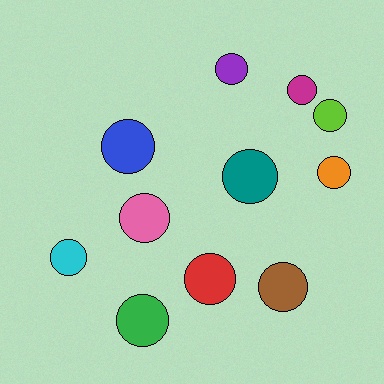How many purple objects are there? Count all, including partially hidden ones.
There is 1 purple object.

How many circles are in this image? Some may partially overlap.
There are 11 circles.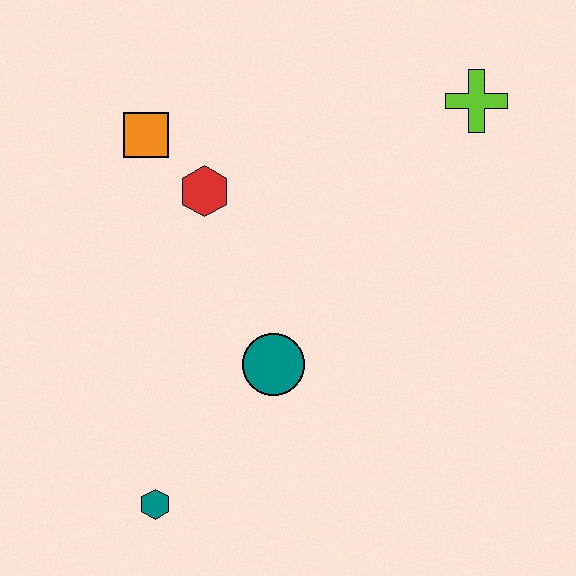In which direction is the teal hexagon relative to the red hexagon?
The teal hexagon is below the red hexagon.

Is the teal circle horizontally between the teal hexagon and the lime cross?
Yes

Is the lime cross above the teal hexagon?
Yes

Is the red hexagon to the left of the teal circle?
Yes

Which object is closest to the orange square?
The red hexagon is closest to the orange square.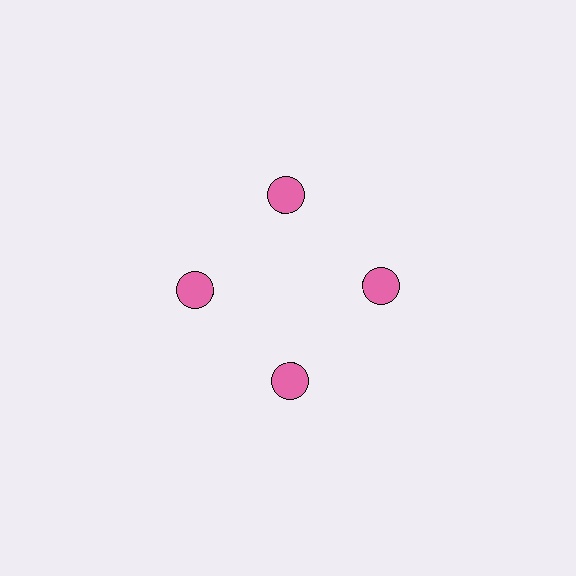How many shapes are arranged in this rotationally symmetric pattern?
There are 4 shapes, arranged in 4 groups of 1.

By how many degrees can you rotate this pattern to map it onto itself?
The pattern maps onto itself every 90 degrees of rotation.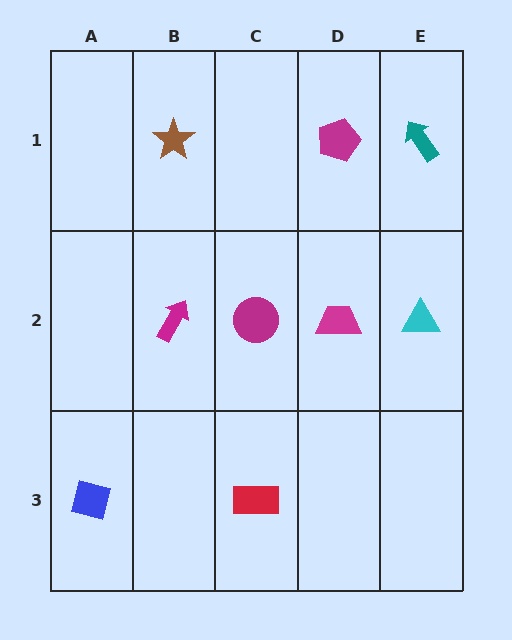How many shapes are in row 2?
4 shapes.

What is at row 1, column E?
A teal arrow.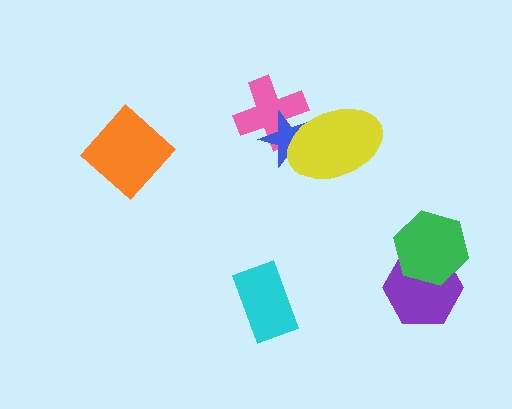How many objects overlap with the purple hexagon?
1 object overlaps with the purple hexagon.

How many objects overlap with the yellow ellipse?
2 objects overlap with the yellow ellipse.